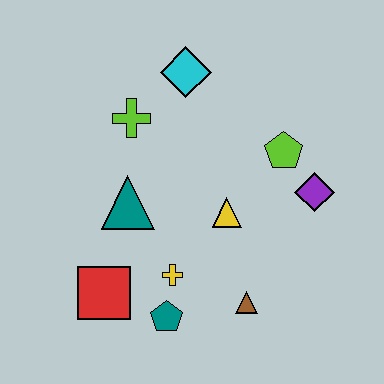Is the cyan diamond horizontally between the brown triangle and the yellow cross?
Yes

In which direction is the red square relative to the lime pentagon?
The red square is to the left of the lime pentagon.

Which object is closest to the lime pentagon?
The purple diamond is closest to the lime pentagon.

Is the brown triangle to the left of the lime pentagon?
Yes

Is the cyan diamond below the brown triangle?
No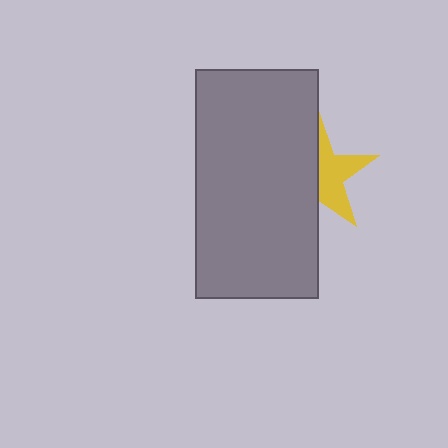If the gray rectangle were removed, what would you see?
You would see the complete yellow star.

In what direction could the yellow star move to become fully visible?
The yellow star could move right. That would shift it out from behind the gray rectangle entirely.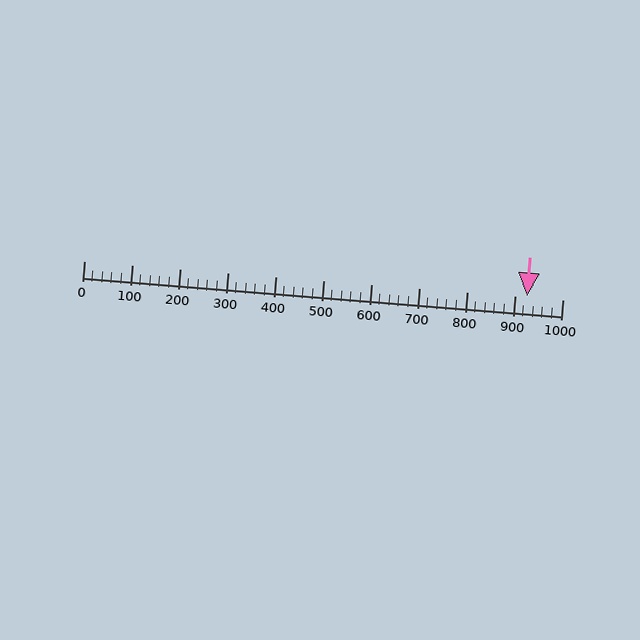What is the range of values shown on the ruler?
The ruler shows values from 0 to 1000.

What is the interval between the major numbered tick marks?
The major tick marks are spaced 100 units apart.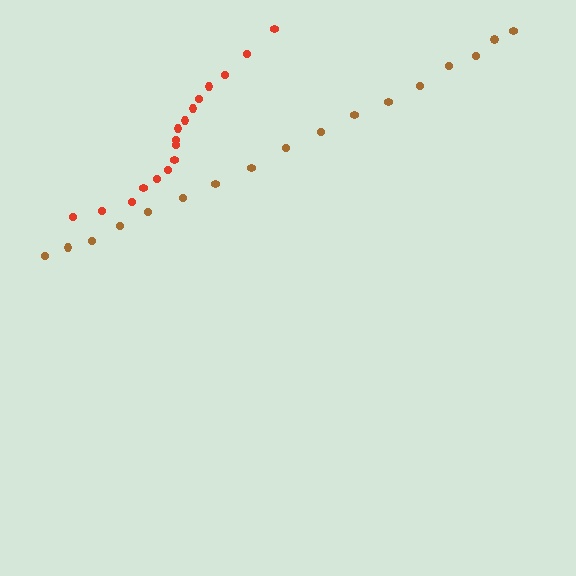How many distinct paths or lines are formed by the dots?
There are 2 distinct paths.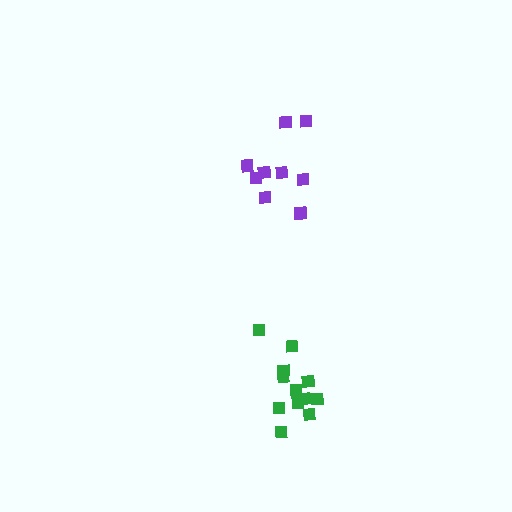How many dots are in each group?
Group 1: 9 dots, Group 2: 12 dots (21 total).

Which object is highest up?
The purple cluster is topmost.